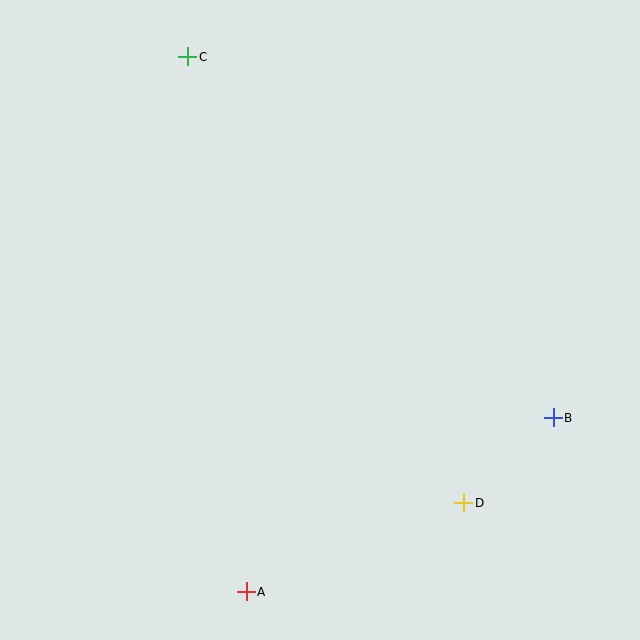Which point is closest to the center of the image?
Point D at (464, 503) is closest to the center.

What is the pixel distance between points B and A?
The distance between B and A is 353 pixels.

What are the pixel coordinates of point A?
Point A is at (246, 592).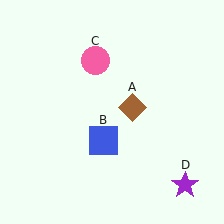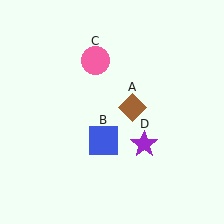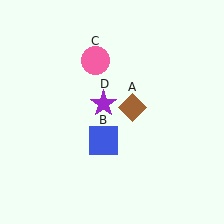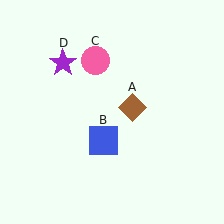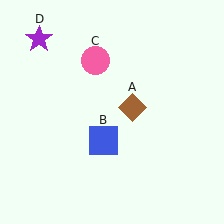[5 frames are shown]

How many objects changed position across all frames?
1 object changed position: purple star (object D).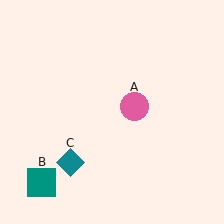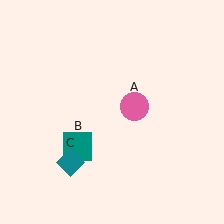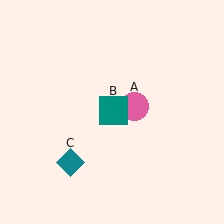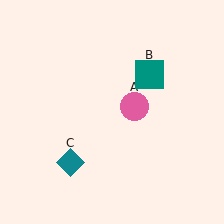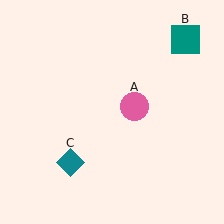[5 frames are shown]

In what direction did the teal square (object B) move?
The teal square (object B) moved up and to the right.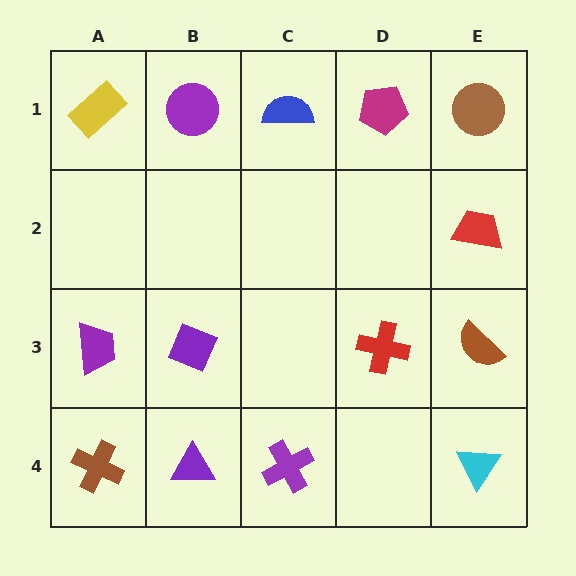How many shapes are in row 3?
4 shapes.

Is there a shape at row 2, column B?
No, that cell is empty.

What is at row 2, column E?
A red trapezoid.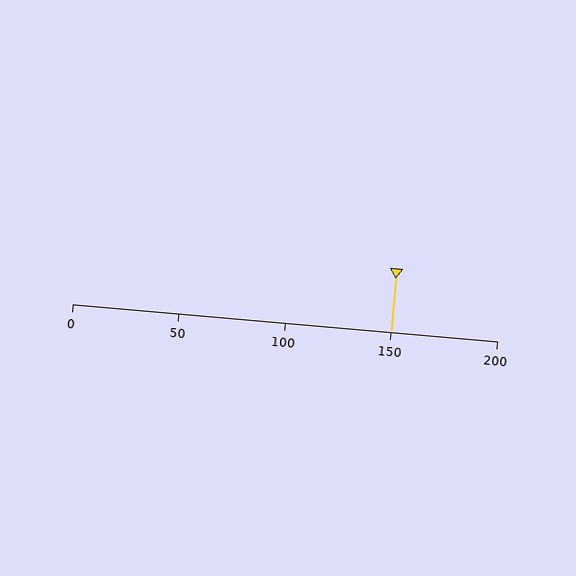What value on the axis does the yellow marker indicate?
The marker indicates approximately 150.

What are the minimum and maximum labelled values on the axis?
The axis runs from 0 to 200.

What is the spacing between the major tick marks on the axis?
The major ticks are spaced 50 apart.